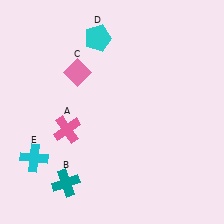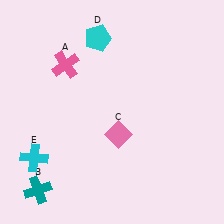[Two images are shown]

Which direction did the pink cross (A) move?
The pink cross (A) moved up.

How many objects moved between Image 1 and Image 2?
3 objects moved between the two images.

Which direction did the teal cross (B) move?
The teal cross (B) moved left.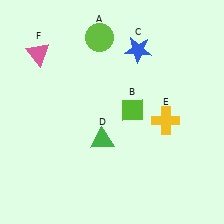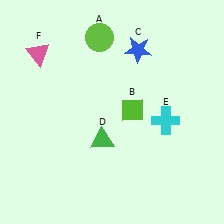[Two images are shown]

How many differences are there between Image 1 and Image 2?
There is 1 difference between the two images.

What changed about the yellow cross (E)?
In Image 1, E is yellow. In Image 2, it changed to cyan.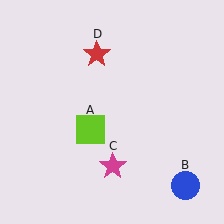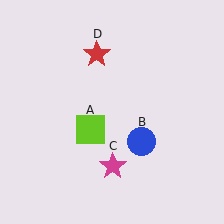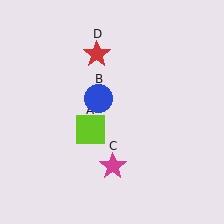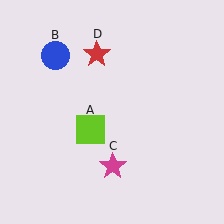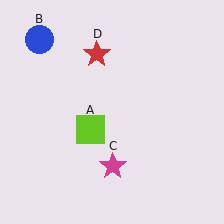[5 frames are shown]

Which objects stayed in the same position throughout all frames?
Lime square (object A) and magenta star (object C) and red star (object D) remained stationary.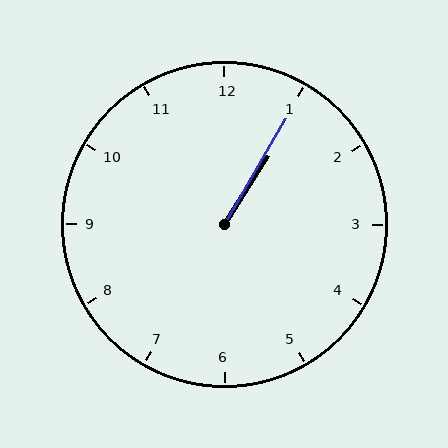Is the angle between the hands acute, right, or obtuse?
It is acute.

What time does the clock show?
1:05.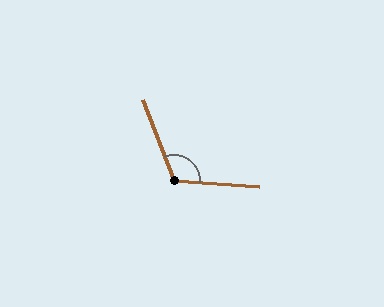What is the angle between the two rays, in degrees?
Approximately 115 degrees.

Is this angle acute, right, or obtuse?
It is obtuse.